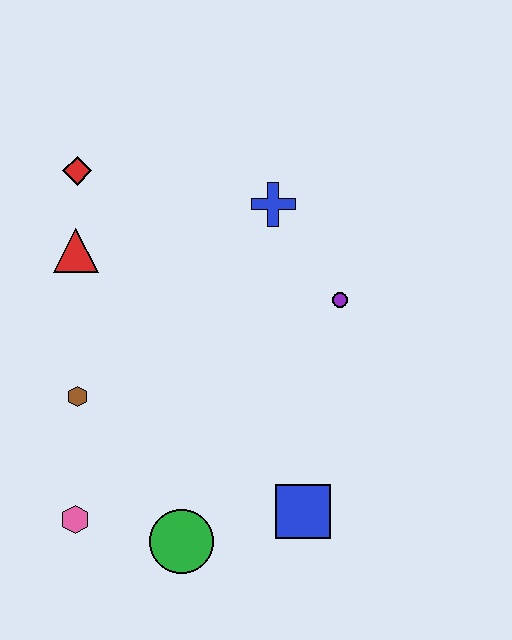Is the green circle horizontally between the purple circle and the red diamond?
Yes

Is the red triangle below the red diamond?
Yes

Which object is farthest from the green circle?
The red diamond is farthest from the green circle.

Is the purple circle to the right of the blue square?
Yes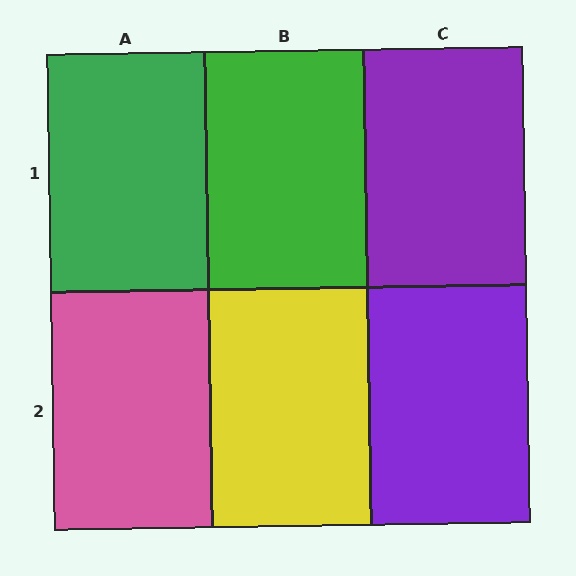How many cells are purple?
2 cells are purple.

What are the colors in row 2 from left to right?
Pink, yellow, purple.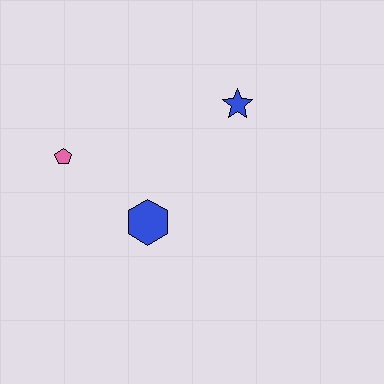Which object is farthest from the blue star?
The pink pentagon is farthest from the blue star.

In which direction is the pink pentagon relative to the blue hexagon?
The pink pentagon is to the left of the blue hexagon.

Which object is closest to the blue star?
The blue hexagon is closest to the blue star.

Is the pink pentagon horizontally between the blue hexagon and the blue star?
No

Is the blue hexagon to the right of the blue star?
No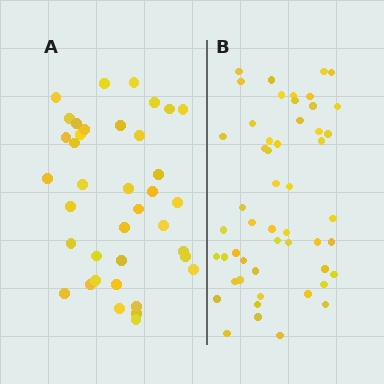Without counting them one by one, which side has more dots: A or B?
Region B (the right region) has more dots.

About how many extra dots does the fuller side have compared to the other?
Region B has approximately 15 more dots than region A.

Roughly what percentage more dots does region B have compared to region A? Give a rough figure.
About 35% more.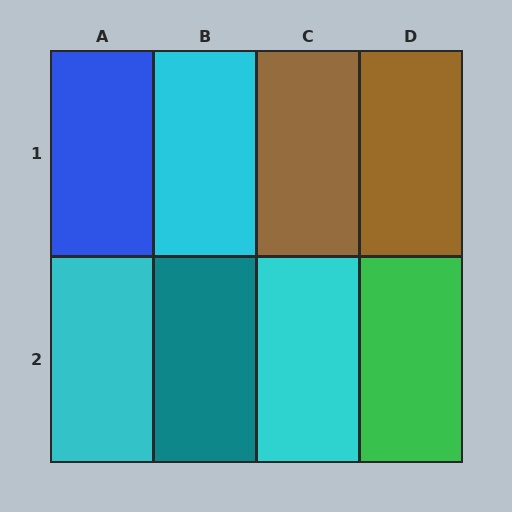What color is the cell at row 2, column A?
Cyan.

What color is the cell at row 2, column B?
Teal.